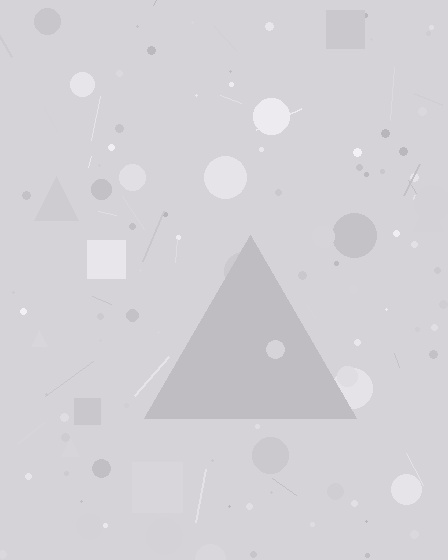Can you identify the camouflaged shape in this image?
The camouflaged shape is a triangle.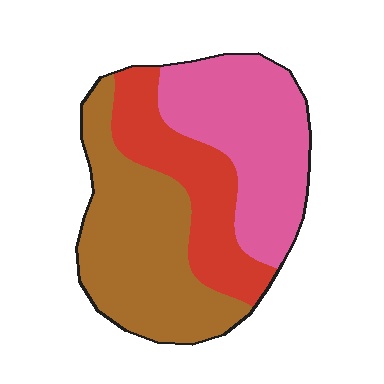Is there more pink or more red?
Pink.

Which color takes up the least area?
Red, at roughly 25%.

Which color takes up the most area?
Brown, at roughly 40%.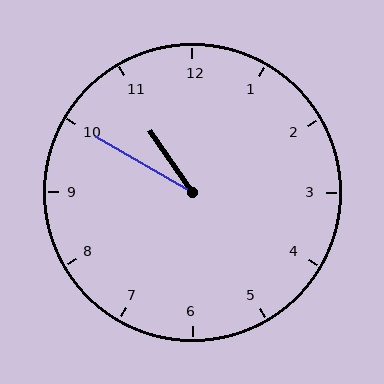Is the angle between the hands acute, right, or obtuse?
It is acute.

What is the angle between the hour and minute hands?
Approximately 25 degrees.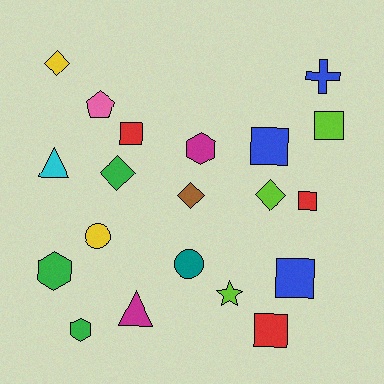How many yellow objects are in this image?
There are 2 yellow objects.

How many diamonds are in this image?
There are 4 diamonds.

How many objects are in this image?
There are 20 objects.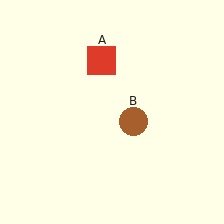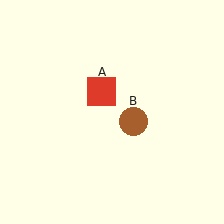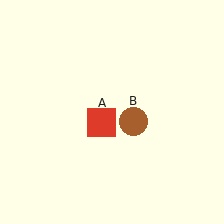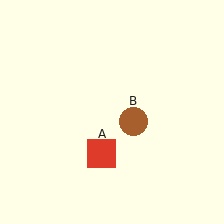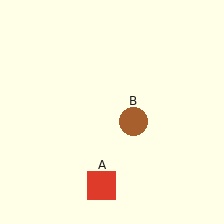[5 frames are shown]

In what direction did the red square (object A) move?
The red square (object A) moved down.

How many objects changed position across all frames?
1 object changed position: red square (object A).